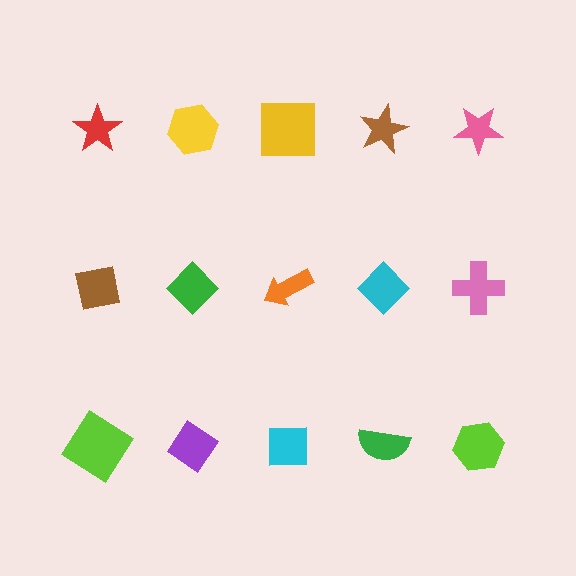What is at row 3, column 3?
A cyan square.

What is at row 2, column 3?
An orange arrow.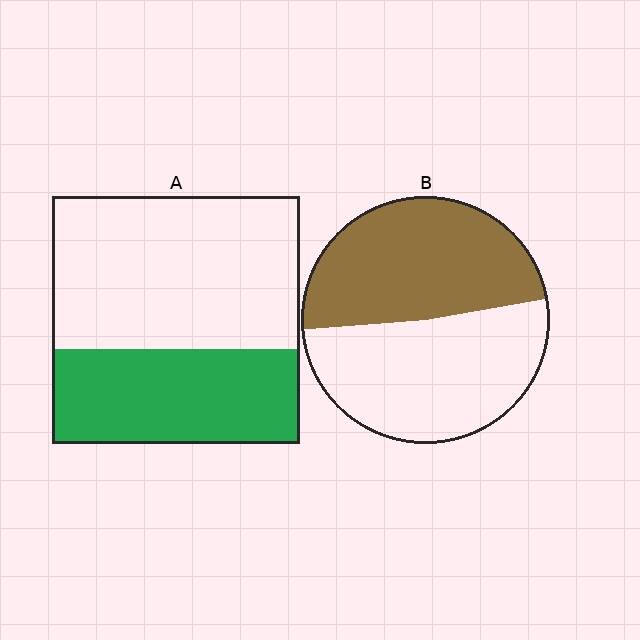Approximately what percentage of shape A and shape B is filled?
A is approximately 40% and B is approximately 50%.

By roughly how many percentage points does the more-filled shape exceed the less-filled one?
By roughly 10 percentage points (B over A).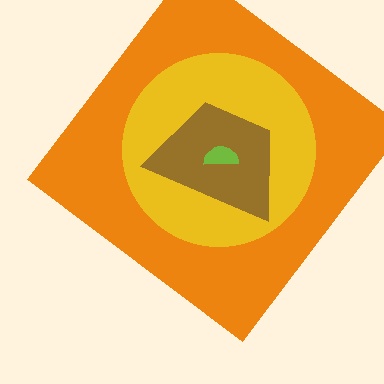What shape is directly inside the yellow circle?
The brown trapezoid.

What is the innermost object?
The lime semicircle.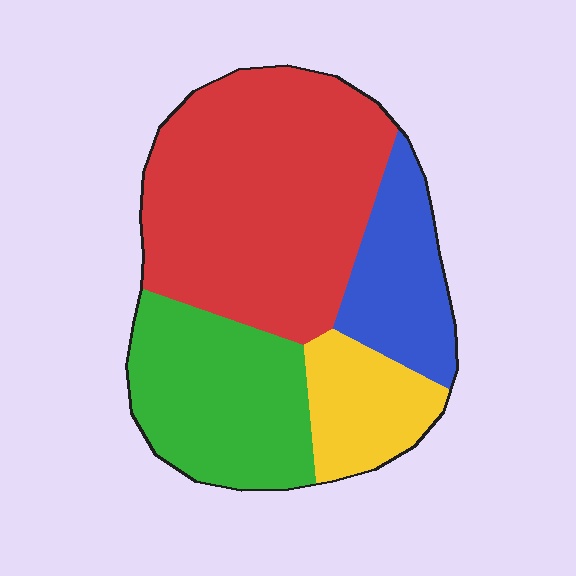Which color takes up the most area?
Red, at roughly 45%.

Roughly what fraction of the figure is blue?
Blue covers around 15% of the figure.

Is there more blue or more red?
Red.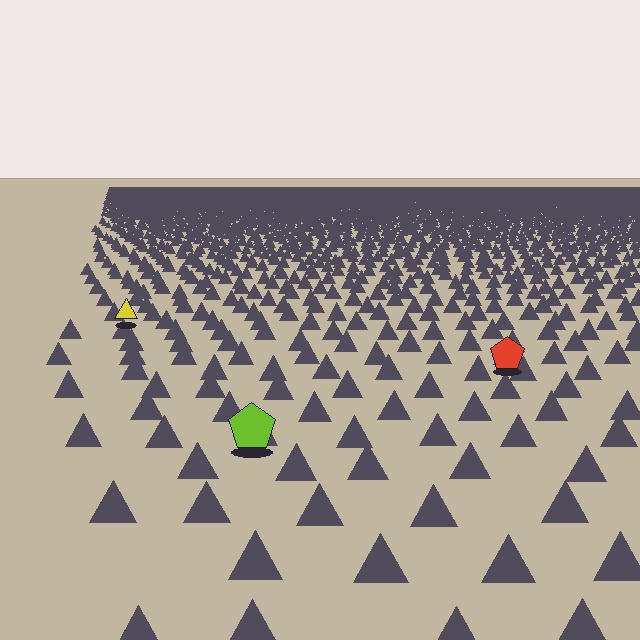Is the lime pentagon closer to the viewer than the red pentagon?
Yes. The lime pentagon is closer — you can tell from the texture gradient: the ground texture is coarser near it.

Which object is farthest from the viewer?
The yellow triangle is farthest from the viewer. It appears smaller and the ground texture around it is denser.